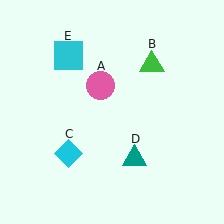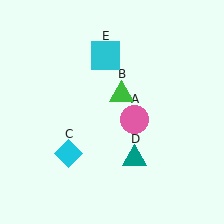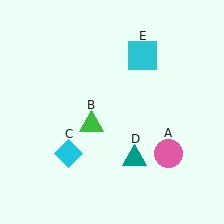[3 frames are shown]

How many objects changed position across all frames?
3 objects changed position: pink circle (object A), green triangle (object B), cyan square (object E).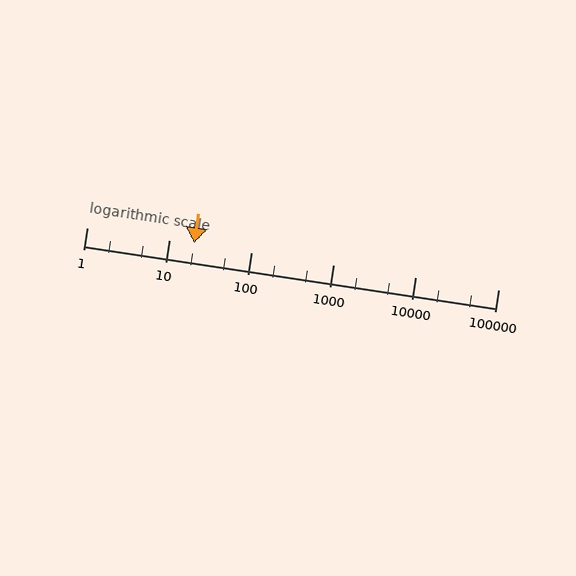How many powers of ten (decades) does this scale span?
The scale spans 5 decades, from 1 to 100000.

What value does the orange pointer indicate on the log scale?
The pointer indicates approximately 20.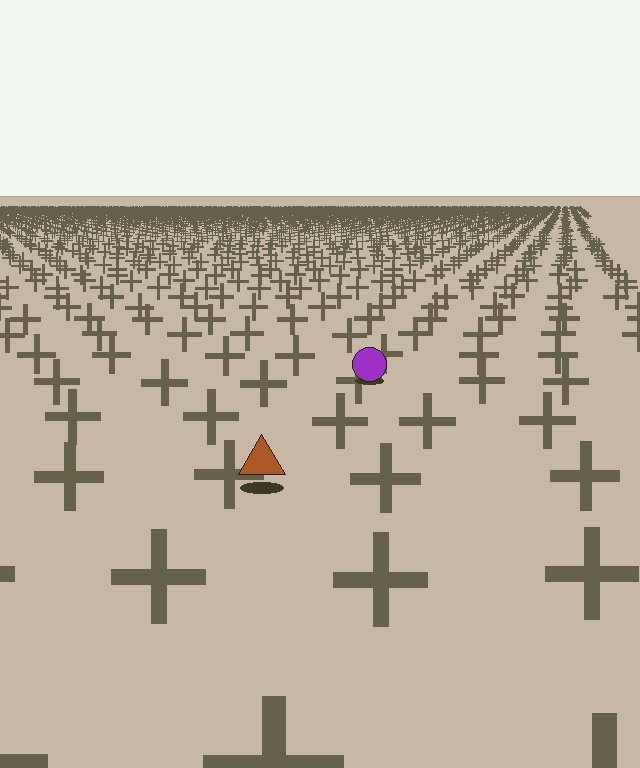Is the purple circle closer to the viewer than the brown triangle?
No. The brown triangle is closer — you can tell from the texture gradient: the ground texture is coarser near it.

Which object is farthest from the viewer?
The purple circle is farthest from the viewer. It appears smaller and the ground texture around it is denser.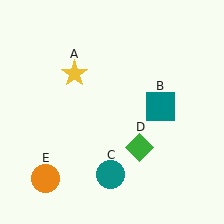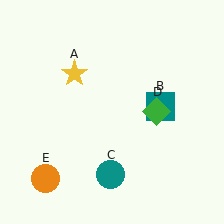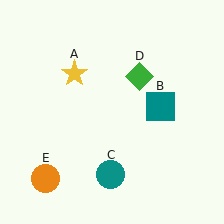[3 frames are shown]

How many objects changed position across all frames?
1 object changed position: green diamond (object D).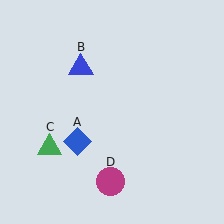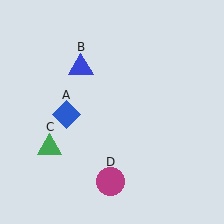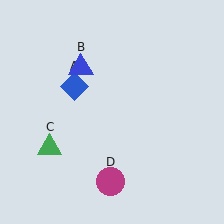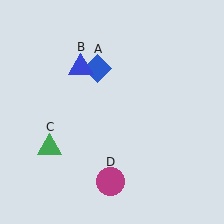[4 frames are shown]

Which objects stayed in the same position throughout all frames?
Blue triangle (object B) and green triangle (object C) and magenta circle (object D) remained stationary.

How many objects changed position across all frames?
1 object changed position: blue diamond (object A).